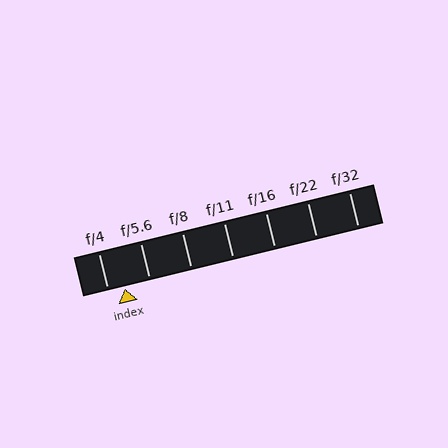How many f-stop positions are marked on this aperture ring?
There are 7 f-stop positions marked.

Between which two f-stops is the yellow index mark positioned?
The index mark is between f/4 and f/5.6.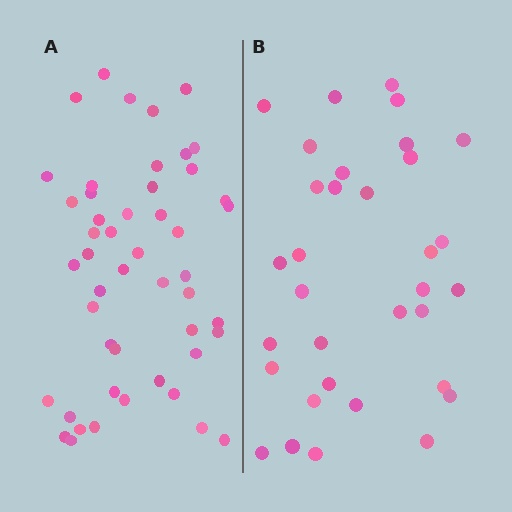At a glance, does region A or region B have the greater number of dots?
Region A (the left region) has more dots.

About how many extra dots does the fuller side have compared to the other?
Region A has approximately 15 more dots than region B.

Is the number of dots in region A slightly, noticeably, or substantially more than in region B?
Region A has substantially more. The ratio is roughly 1.5 to 1.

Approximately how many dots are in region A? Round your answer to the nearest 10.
About 50 dots. (The exact count is 49, which rounds to 50.)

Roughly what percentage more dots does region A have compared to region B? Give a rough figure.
About 50% more.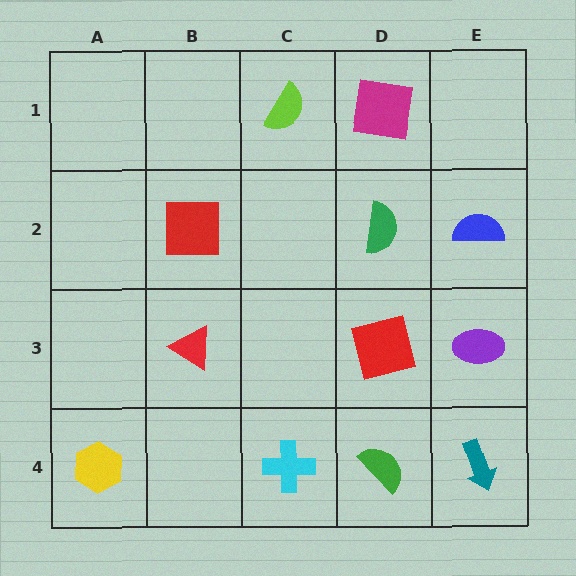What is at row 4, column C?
A cyan cross.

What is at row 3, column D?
A red square.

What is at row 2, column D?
A green semicircle.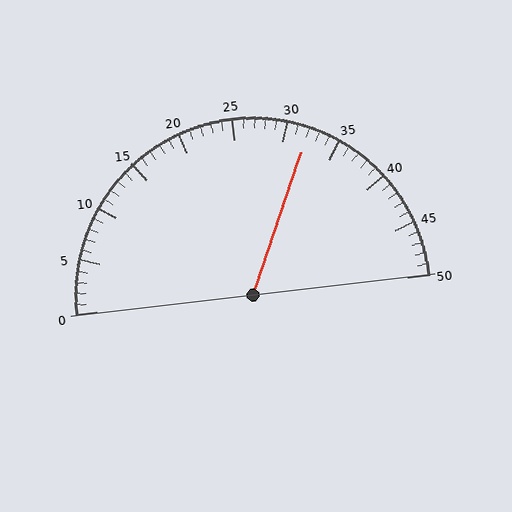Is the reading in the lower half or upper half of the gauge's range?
The reading is in the upper half of the range (0 to 50).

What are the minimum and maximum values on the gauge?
The gauge ranges from 0 to 50.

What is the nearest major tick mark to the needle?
The nearest major tick mark is 30.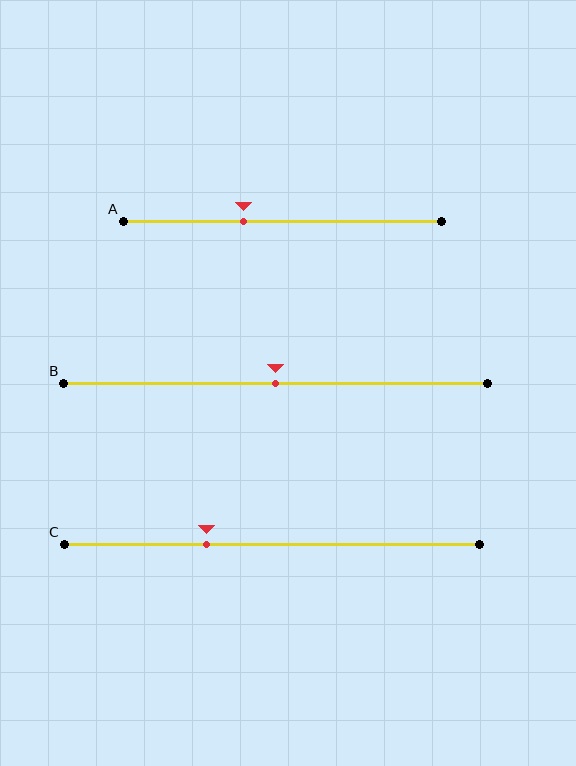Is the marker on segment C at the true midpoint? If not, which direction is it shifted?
No, the marker on segment C is shifted to the left by about 16% of the segment length.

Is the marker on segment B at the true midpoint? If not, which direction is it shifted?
Yes, the marker on segment B is at the true midpoint.